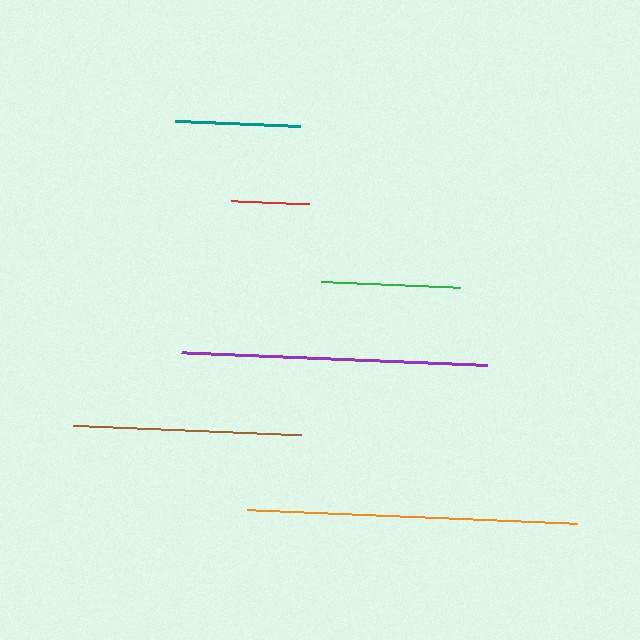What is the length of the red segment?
The red segment is approximately 78 pixels long.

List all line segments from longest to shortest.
From longest to shortest: orange, purple, brown, green, teal, red.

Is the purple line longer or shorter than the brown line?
The purple line is longer than the brown line.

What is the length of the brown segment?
The brown segment is approximately 228 pixels long.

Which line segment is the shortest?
The red line is the shortest at approximately 78 pixels.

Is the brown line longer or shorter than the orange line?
The orange line is longer than the brown line.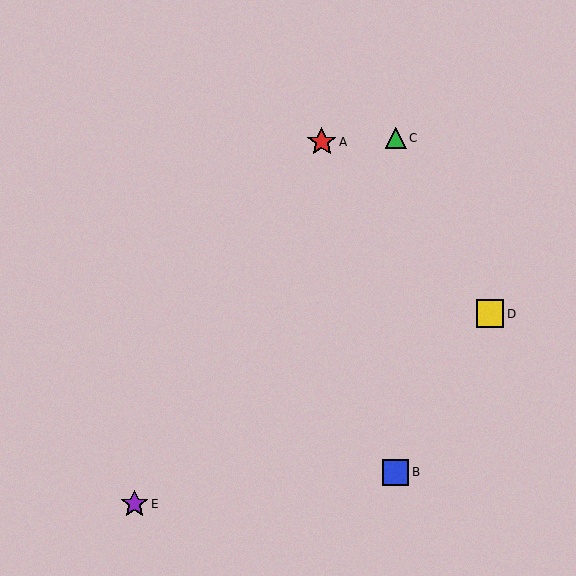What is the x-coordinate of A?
Object A is at x≈322.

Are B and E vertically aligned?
No, B is at x≈396 and E is at x≈134.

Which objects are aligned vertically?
Objects B, C are aligned vertically.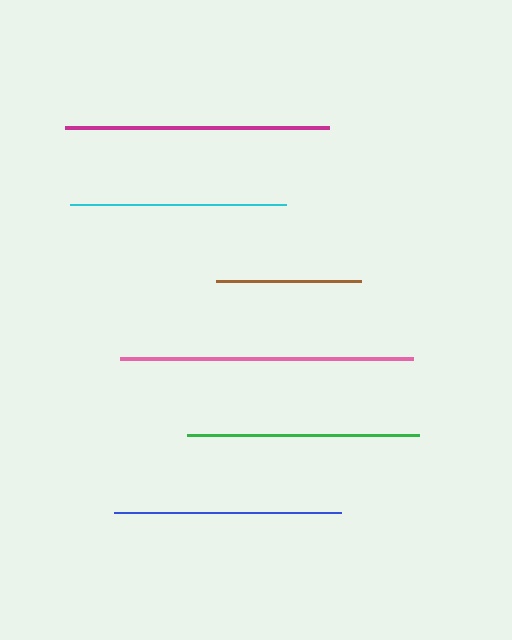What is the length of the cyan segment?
The cyan segment is approximately 217 pixels long.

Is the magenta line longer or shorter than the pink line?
The pink line is longer than the magenta line.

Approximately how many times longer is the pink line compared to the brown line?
The pink line is approximately 2.0 times the length of the brown line.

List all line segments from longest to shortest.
From longest to shortest: pink, magenta, green, blue, cyan, brown.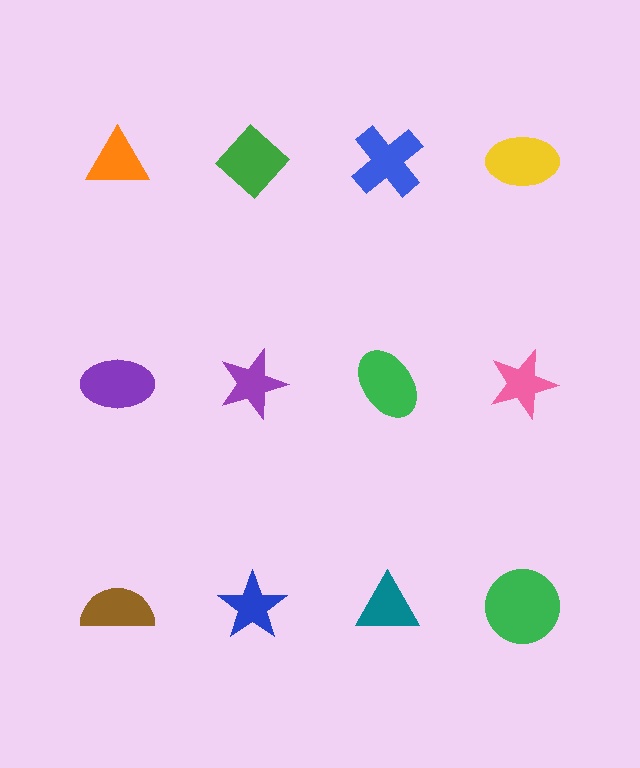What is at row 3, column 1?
A brown semicircle.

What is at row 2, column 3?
A green ellipse.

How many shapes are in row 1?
4 shapes.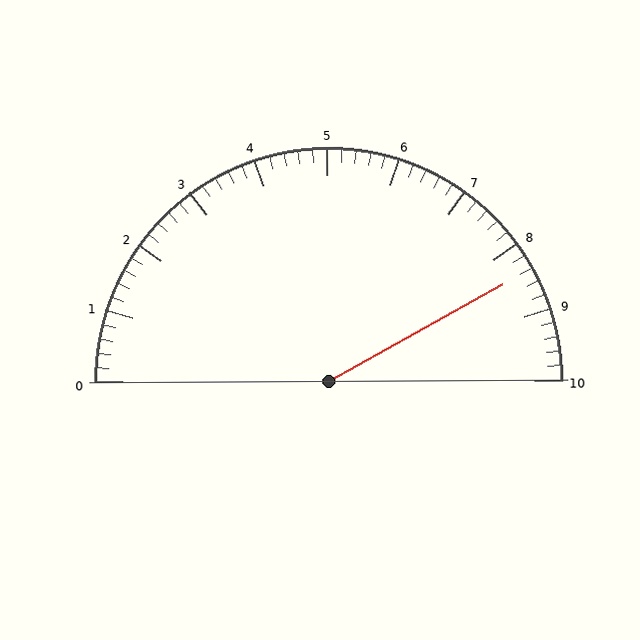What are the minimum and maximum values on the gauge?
The gauge ranges from 0 to 10.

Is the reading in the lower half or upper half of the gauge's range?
The reading is in the upper half of the range (0 to 10).